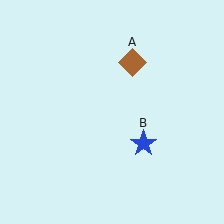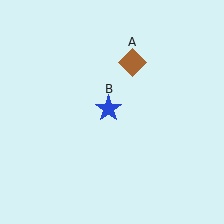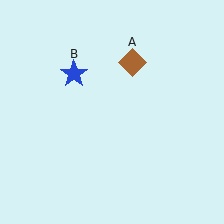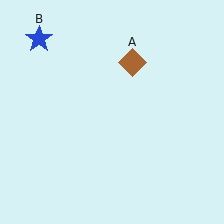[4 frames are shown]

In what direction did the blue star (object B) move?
The blue star (object B) moved up and to the left.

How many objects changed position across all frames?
1 object changed position: blue star (object B).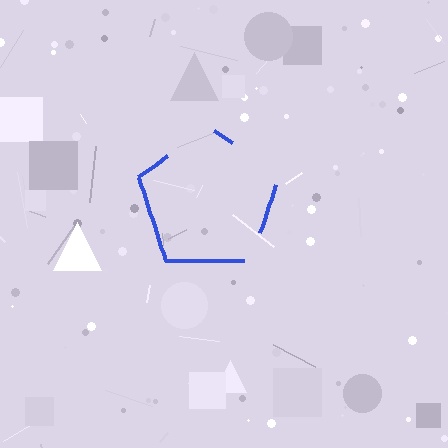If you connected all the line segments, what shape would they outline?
They would outline a pentagon.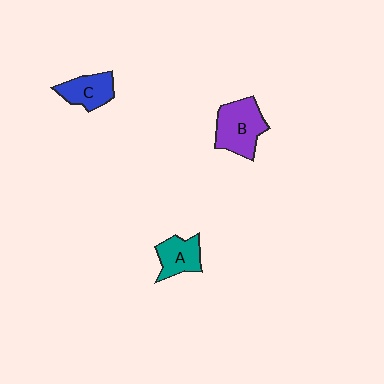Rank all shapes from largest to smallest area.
From largest to smallest: B (purple), C (blue), A (teal).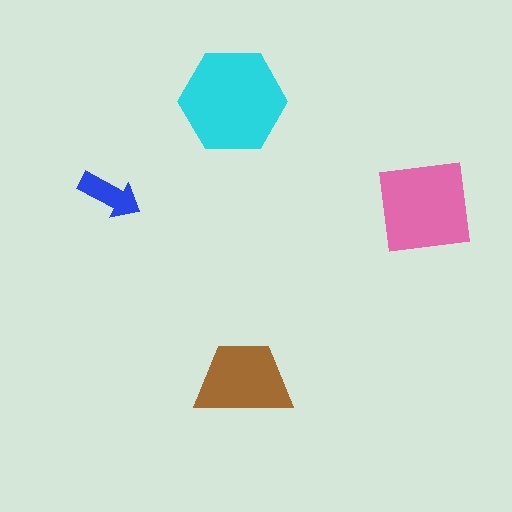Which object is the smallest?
The blue arrow.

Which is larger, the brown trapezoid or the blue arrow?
The brown trapezoid.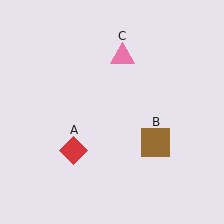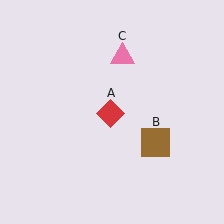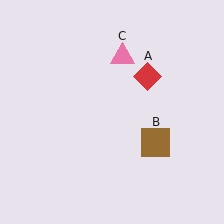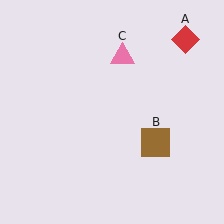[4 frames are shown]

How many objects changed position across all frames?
1 object changed position: red diamond (object A).